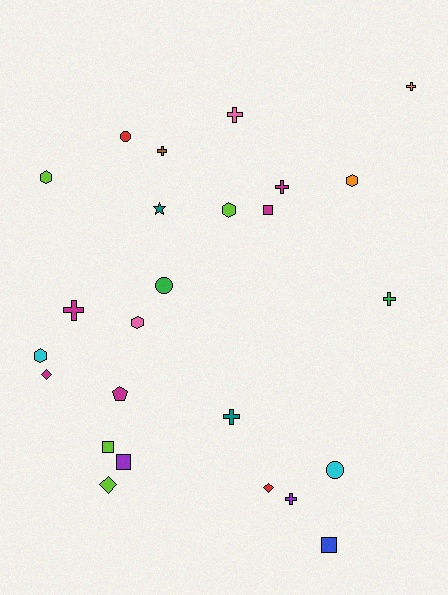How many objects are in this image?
There are 25 objects.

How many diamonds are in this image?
There are 3 diamonds.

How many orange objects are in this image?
There are 2 orange objects.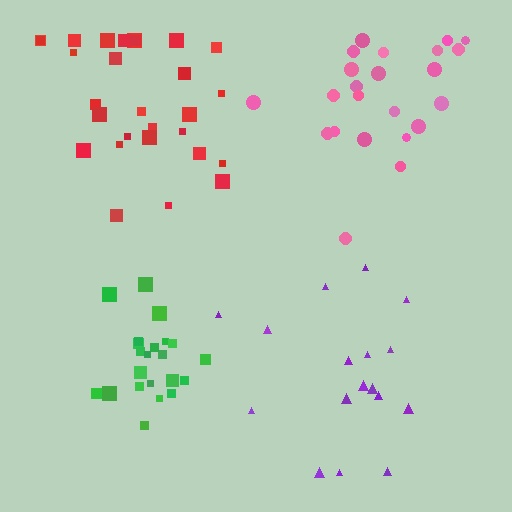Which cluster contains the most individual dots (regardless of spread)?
Red (28).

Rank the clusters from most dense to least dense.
green, red, pink, purple.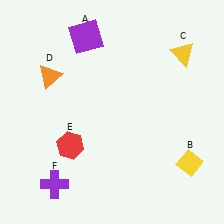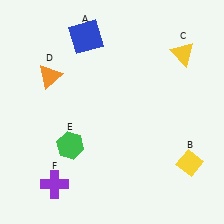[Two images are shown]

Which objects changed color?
A changed from purple to blue. E changed from red to green.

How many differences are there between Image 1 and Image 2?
There are 2 differences between the two images.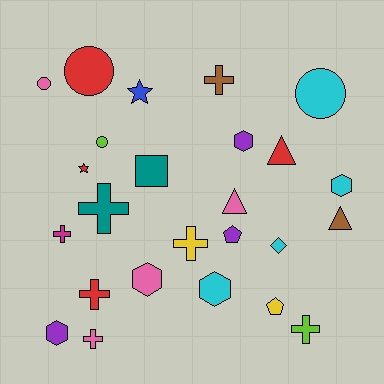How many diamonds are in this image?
There is 1 diamond.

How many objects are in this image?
There are 25 objects.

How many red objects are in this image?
There are 4 red objects.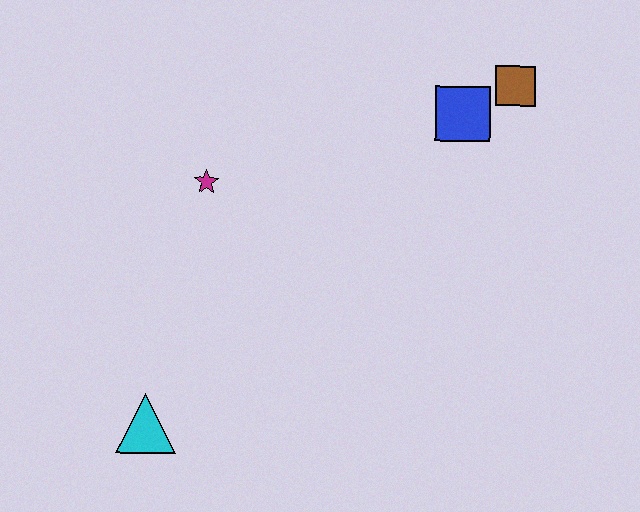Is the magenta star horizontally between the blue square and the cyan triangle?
Yes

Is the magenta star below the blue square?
Yes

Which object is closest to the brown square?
The blue square is closest to the brown square.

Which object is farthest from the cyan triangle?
The brown square is farthest from the cyan triangle.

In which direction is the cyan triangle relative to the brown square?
The cyan triangle is to the left of the brown square.